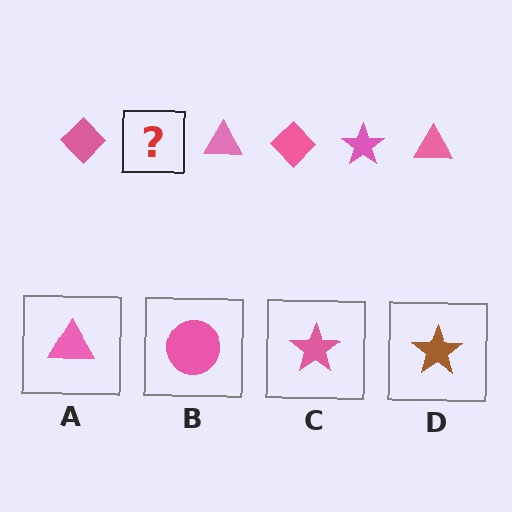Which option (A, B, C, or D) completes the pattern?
C.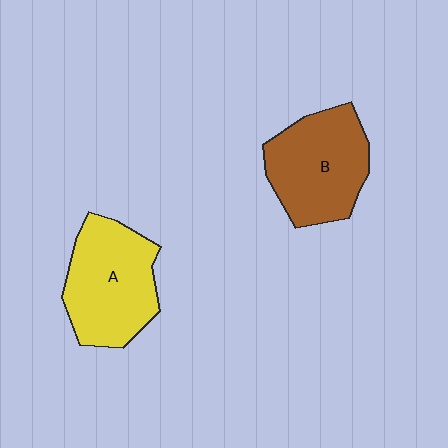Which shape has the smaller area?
Shape B (brown).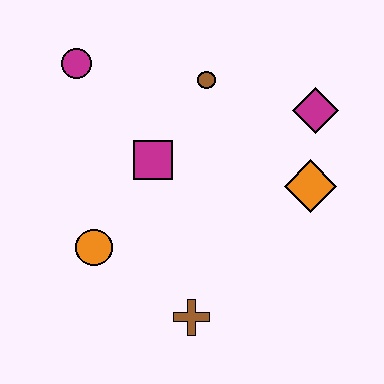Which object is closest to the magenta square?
The brown circle is closest to the magenta square.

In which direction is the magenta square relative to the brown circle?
The magenta square is below the brown circle.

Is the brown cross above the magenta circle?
No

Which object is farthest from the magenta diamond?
The orange circle is farthest from the magenta diamond.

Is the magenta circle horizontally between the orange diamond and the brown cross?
No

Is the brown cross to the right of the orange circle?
Yes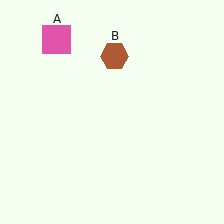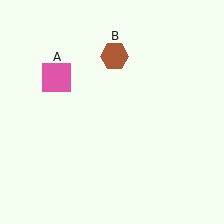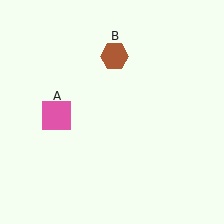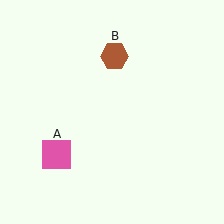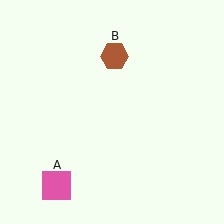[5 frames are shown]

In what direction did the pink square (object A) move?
The pink square (object A) moved down.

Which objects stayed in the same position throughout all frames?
Brown hexagon (object B) remained stationary.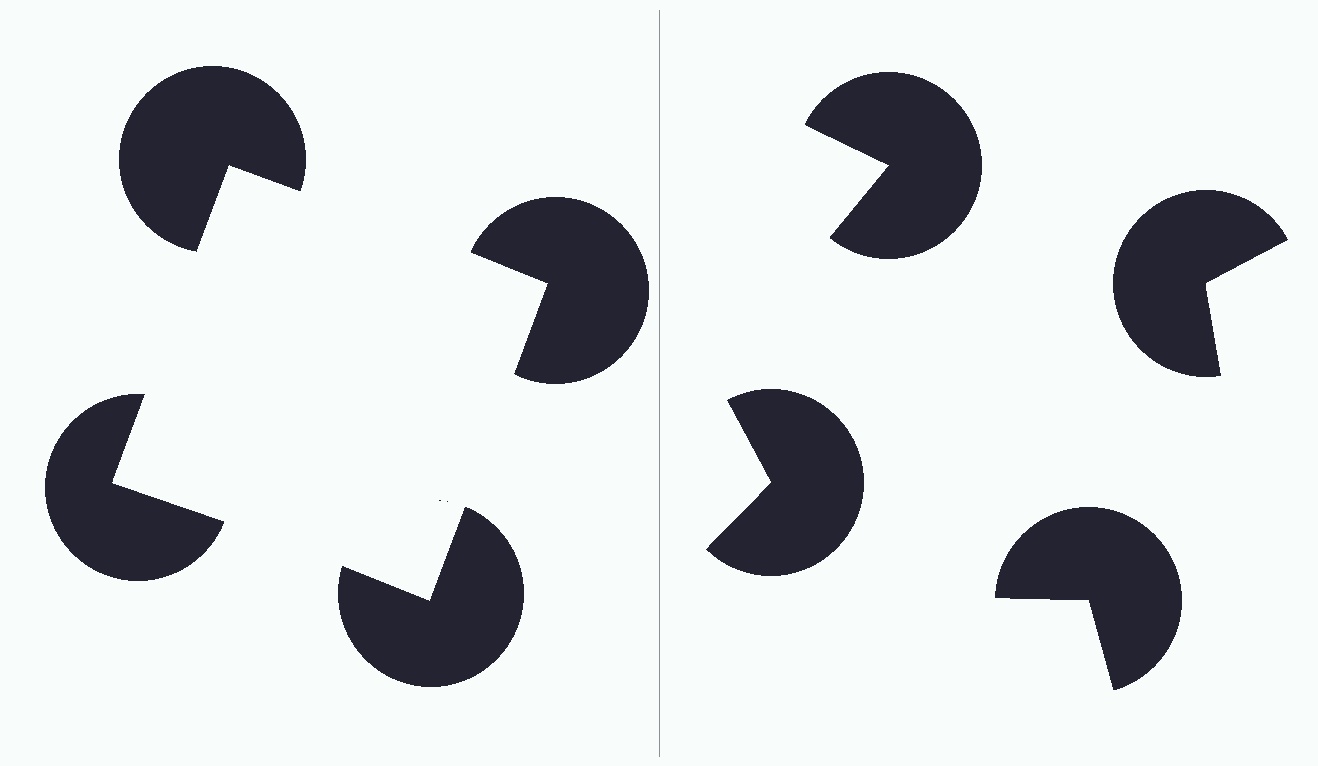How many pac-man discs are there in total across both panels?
8 — 4 on each side.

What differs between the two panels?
The pac-man discs are positioned identically on both sides; only the wedge orientations differ. On the left they align to a square; on the right they are misaligned.